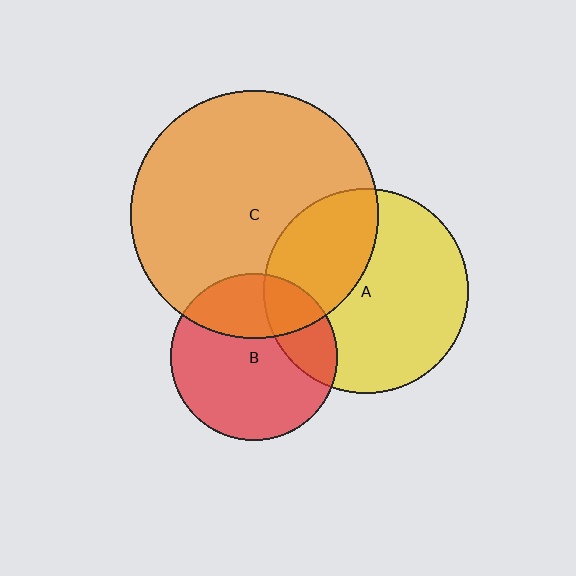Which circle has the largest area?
Circle C (orange).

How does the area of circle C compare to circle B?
Approximately 2.2 times.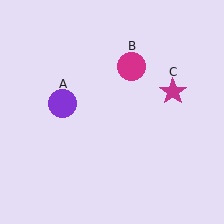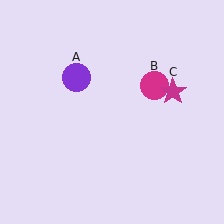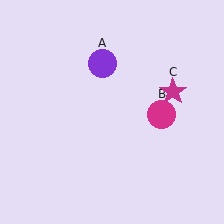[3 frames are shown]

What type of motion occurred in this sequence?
The purple circle (object A), magenta circle (object B) rotated clockwise around the center of the scene.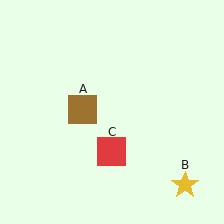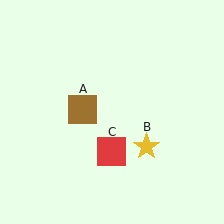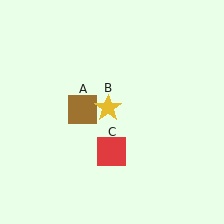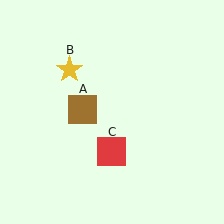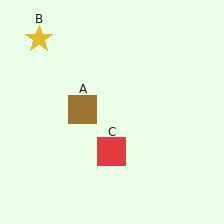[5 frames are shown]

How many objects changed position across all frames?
1 object changed position: yellow star (object B).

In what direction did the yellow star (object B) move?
The yellow star (object B) moved up and to the left.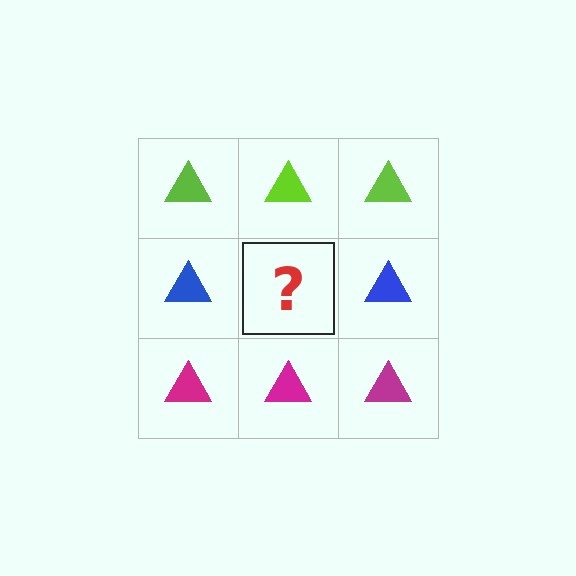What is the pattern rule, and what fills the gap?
The rule is that each row has a consistent color. The gap should be filled with a blue triangle.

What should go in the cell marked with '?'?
The missing cell should contain a blue triangle.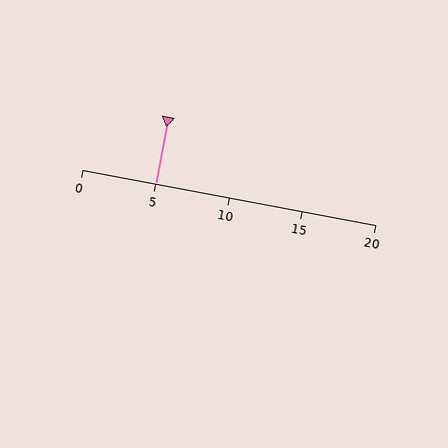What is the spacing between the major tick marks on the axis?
The major ticks are spaced 5 apart.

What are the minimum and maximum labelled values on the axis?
The axis runs from 0 to 20.